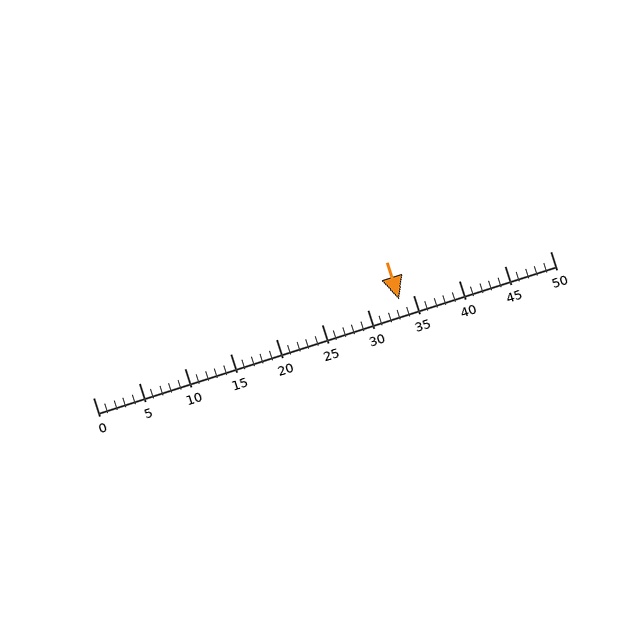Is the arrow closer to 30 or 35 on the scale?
The arrow is closer to 35.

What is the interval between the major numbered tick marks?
The major tick marks are spaced 5 units apart.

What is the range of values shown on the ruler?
The ruler shows values from 0 to 50.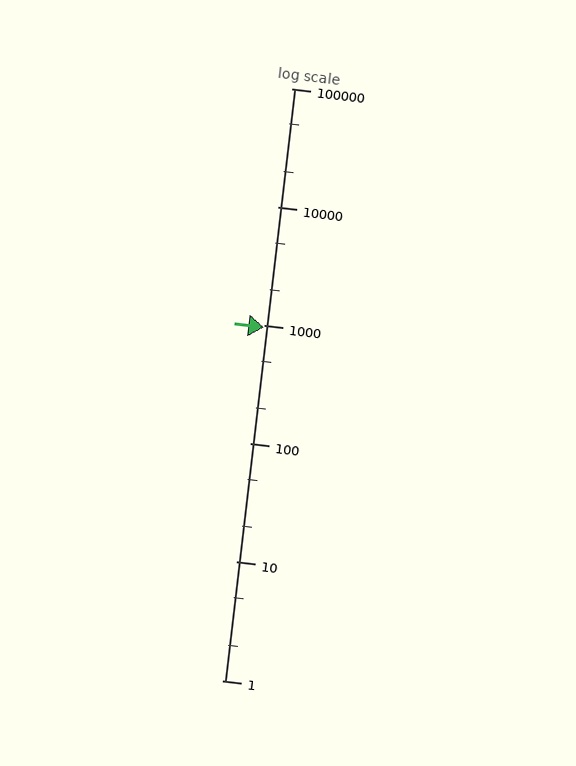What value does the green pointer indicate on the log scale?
The pointer indicates approximately 960.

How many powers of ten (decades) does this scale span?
The scale spans 5 decades, from 1 to 100000.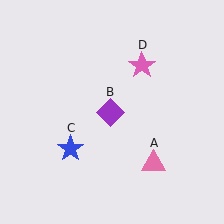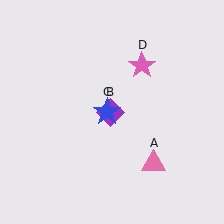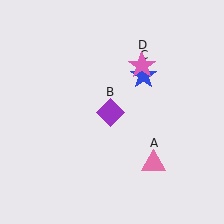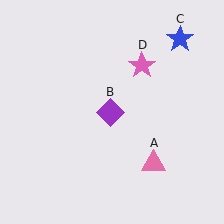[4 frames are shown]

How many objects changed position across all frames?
1 object changed position: blue star (object C).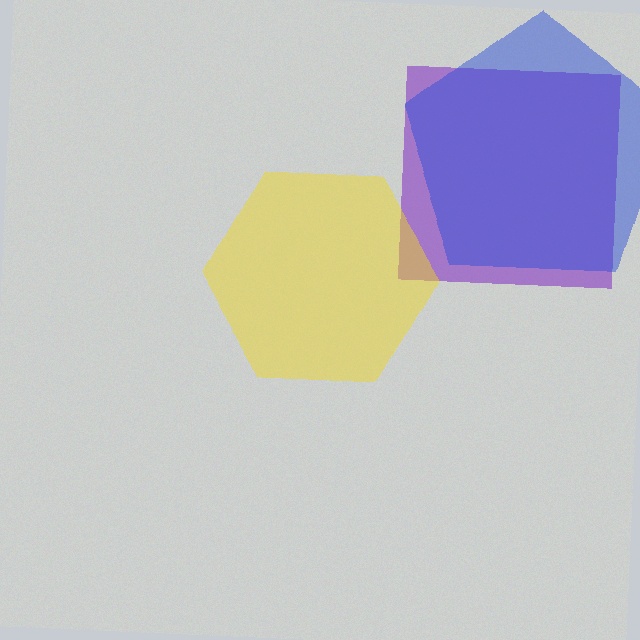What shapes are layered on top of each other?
The layered shapes are: a purple square, a blue pentagon, a yellow hexagon.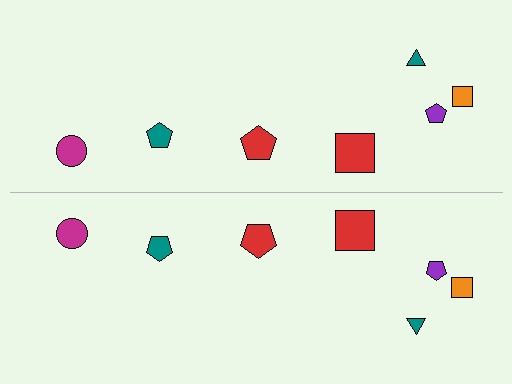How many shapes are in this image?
There are 14 shapes in this image.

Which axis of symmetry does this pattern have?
The pattern has a horizontal axis of symmetry running through the center of the image.